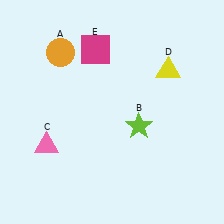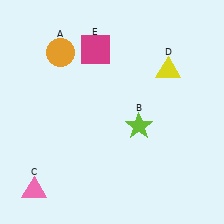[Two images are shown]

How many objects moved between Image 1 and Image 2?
1 object moved between the two images.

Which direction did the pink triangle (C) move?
The pink triangle (C) moved down.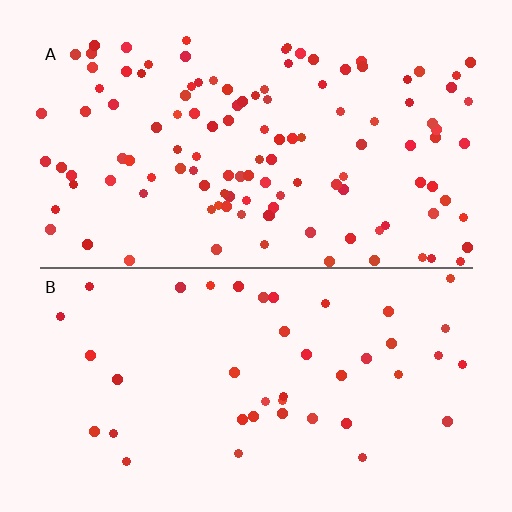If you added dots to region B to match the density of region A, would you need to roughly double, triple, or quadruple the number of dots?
Approximately triple.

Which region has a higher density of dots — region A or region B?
A (the top).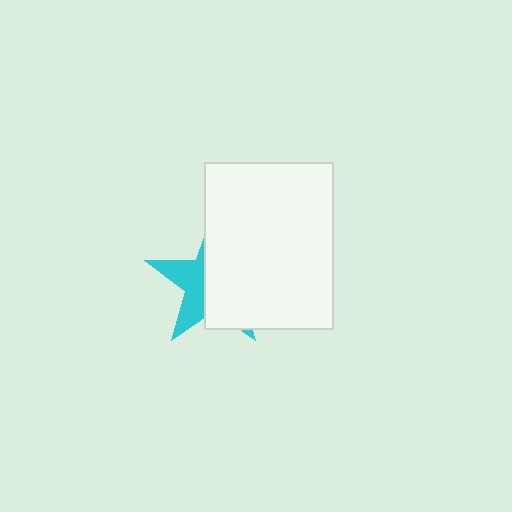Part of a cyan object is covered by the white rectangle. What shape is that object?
It is a star.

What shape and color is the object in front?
The object in front is a white rectangle.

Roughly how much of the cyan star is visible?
A small part of it is visible (roughly 37%).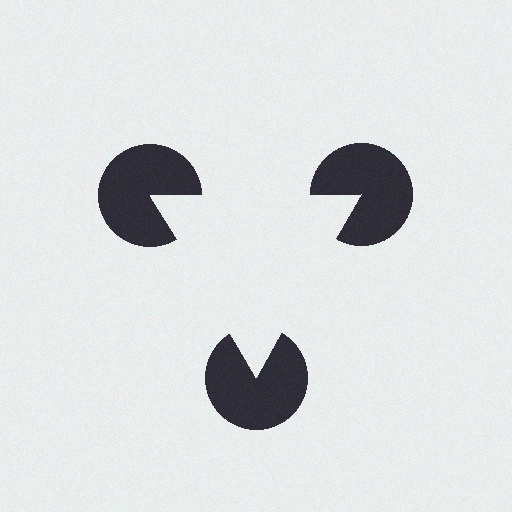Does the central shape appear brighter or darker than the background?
It typically appears slightly brighter than the background, even though no actual brightness change is drawn.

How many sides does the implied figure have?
3 sides.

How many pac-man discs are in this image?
There are 3 — one at each vertex of the illusory triangle.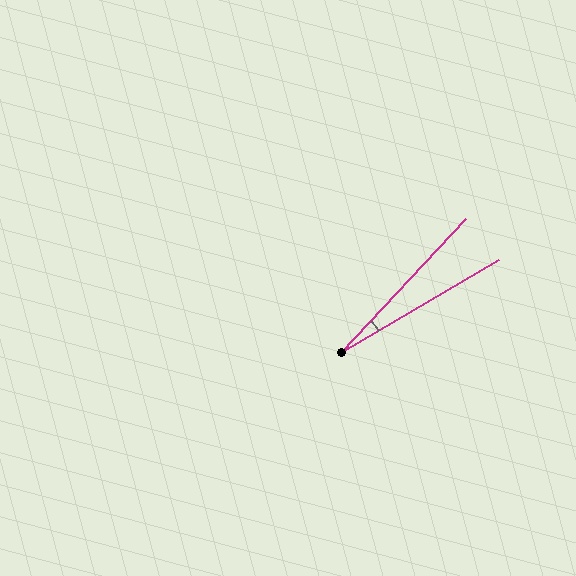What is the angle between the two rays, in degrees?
Approximately 16 degrees.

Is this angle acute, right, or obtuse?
It is acute.